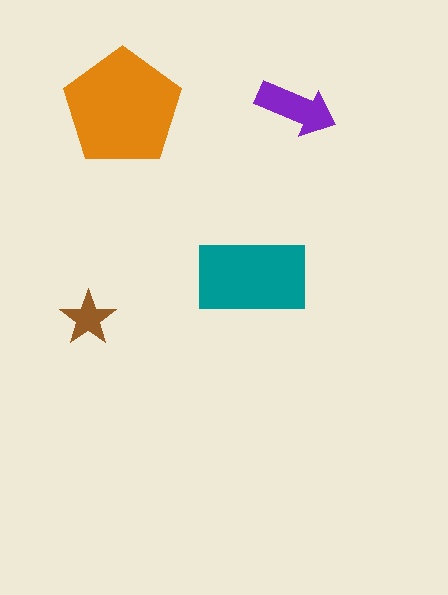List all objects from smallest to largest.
The brown star, the purple arrow, the teal rectangle, the orange pentagon.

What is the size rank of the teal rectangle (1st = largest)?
2nd.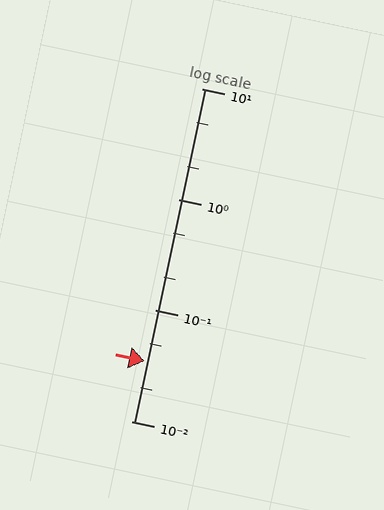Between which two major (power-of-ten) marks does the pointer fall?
The pointer is between 0.01 and 0.1.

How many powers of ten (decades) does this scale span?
The scale spans 3 decades, from 0.01 to 10.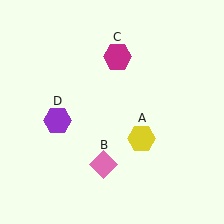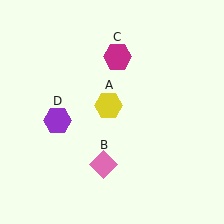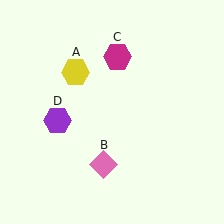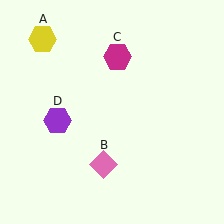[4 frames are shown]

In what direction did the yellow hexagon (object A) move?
The yellow hexagon (object A) moved up and to the left.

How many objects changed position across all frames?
1 object changed position: yellow hexagon (object A).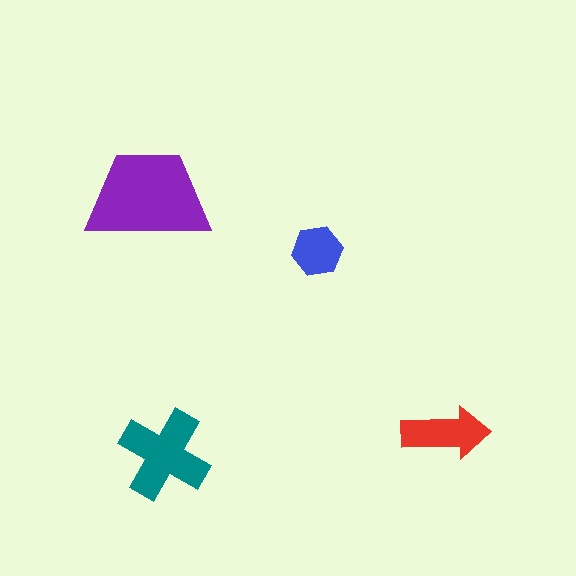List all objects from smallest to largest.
The blue hexagon, the red arrow, the teal cross, the purple trapezoid.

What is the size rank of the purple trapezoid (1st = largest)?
1st.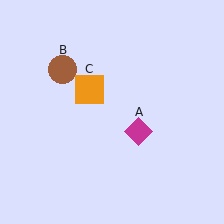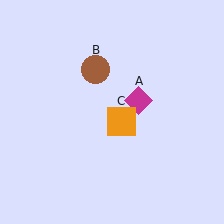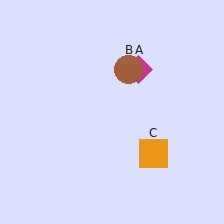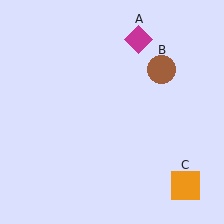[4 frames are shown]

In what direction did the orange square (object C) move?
The orange square (object C) moved down and to the right.